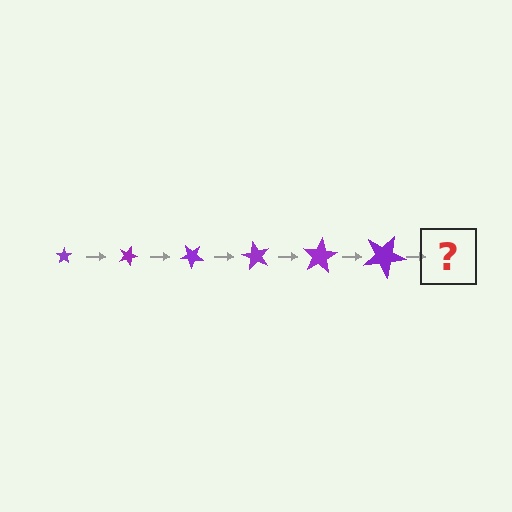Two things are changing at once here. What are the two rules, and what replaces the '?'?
The two rules are that the star grows larger each step and it rotates 20 degrees each step. The '?' should be a star, larger than the previous one and rotated 120 degrees from the start.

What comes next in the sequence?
The next element should be a star, larger than the previous one and rotated 120 degrees from the start.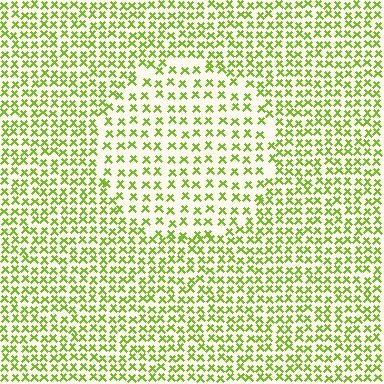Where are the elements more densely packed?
The elements are more densely packed outside the circle boundary.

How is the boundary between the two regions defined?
The boundary is defined by a change in element density (approximately 1.7x ratio). All elements are the same color, size, and shape.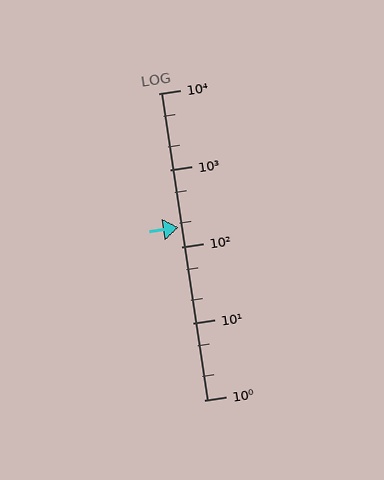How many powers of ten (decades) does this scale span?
The scale spans 4 decades, from 1 to 10000.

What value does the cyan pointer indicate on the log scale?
The pointer indicates approximately 180.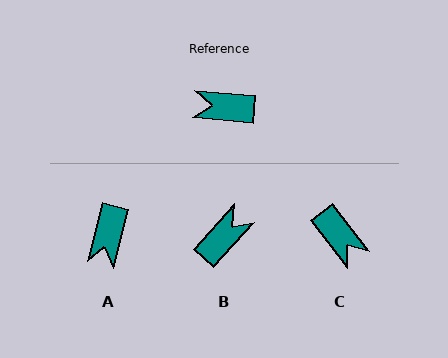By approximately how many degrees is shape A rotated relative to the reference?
Approximately 81 degrees counter-clockwise.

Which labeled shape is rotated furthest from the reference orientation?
C, about 133 degrees away.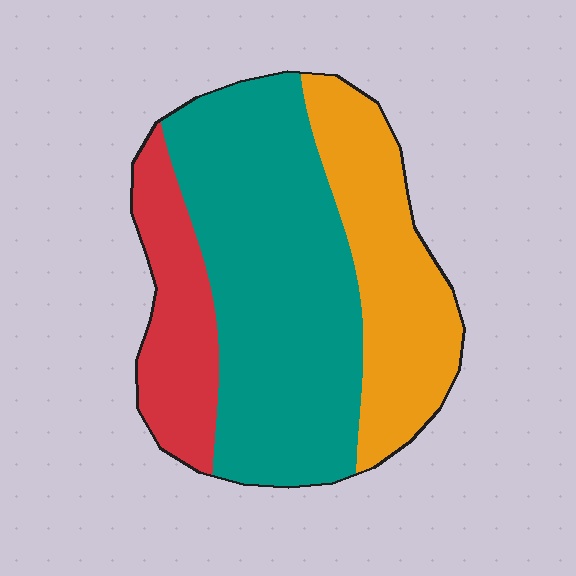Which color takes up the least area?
Red, at roughly 20%.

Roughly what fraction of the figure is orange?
Orange takes up about one quarter (1/4) of the figure.